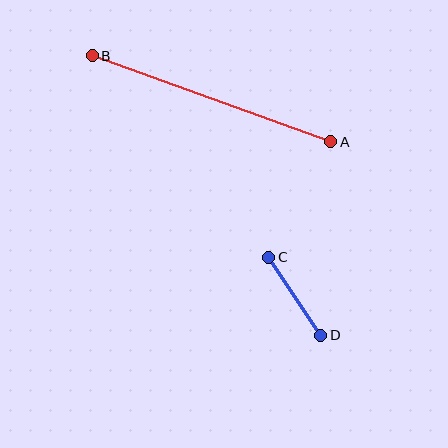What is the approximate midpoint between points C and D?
The midpoint is at approximately (295, 296) pixels.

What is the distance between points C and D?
The distance is approximately 94 pixels.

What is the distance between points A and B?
The distance is approximately 253 pixels.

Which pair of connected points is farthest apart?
Points A and B are farthest apart.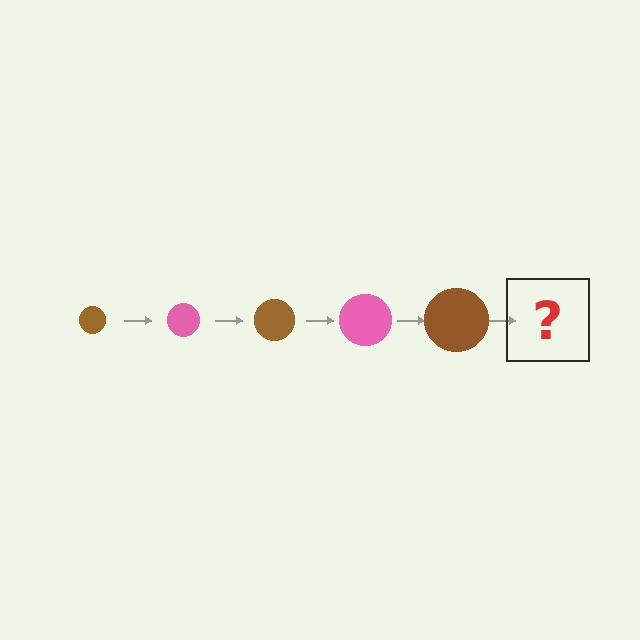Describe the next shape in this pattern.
It should be a pink circle, larger than the previous one.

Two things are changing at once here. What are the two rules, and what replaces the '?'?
The two rules are that the circle grows larger each step and the color cycles through brown and pink. The '?' should be a pink circle, larger than the previous one.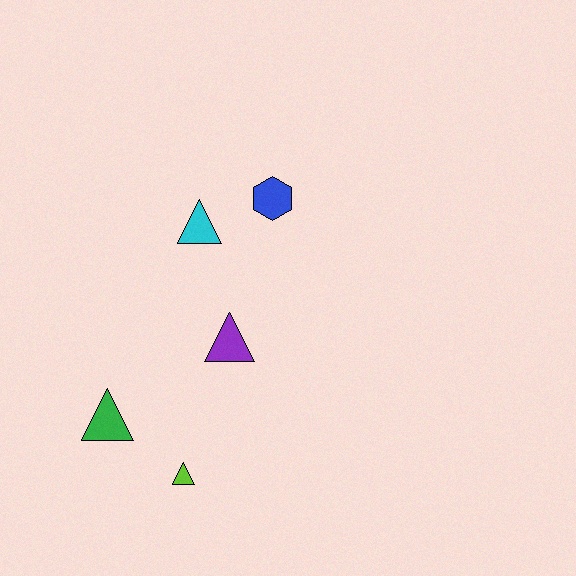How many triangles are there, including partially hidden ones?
There are 4 triangles.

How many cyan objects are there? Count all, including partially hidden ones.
There is 1 cyan object.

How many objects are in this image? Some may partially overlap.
There are 5 objects.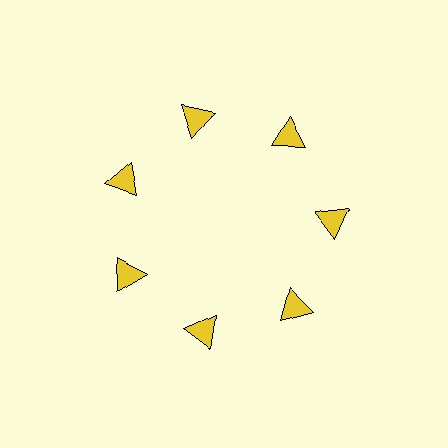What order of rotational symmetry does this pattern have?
This pattern has 7-fold rotational symmetry.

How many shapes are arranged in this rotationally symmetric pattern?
There are 7 shapes, arranged in 7 groups of 1.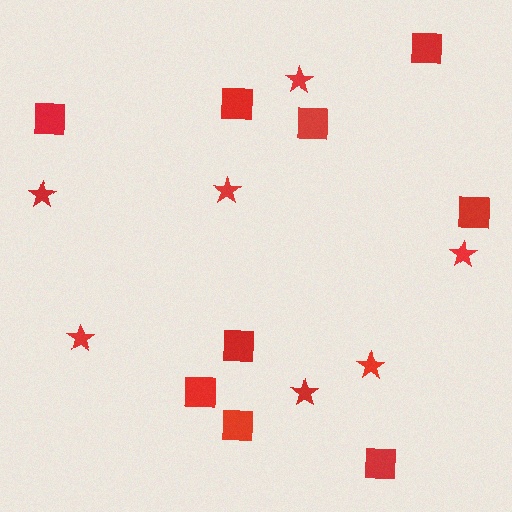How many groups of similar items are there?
There are 2 groups: one group of stars (7) and one group of squares (9).